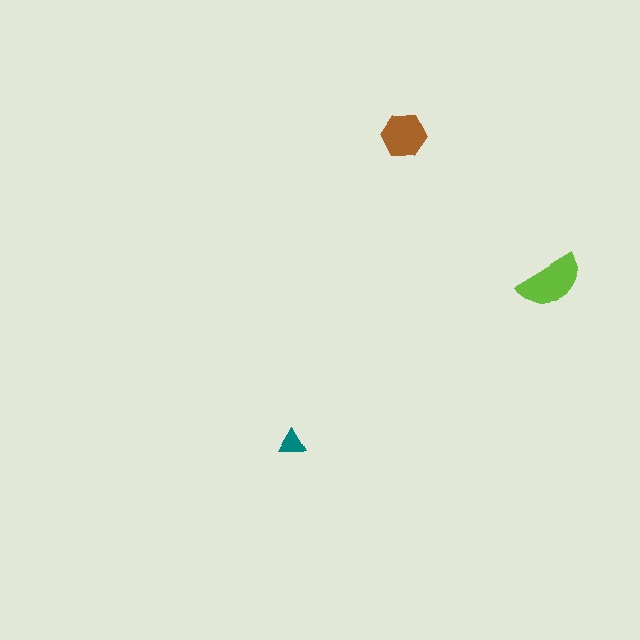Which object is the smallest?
The teal triangle.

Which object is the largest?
The lime semicircle.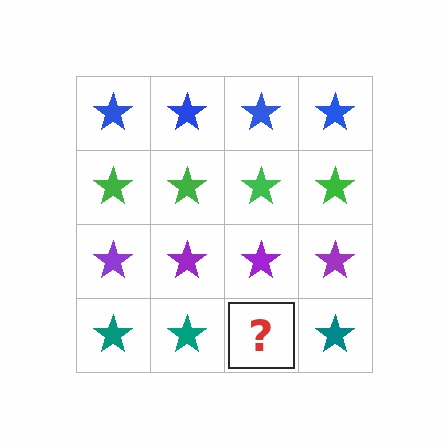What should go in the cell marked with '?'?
The missing cell should contain a teal star.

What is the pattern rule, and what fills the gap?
The rule is that each row has a consistent color. The gap should be filled with a teal star.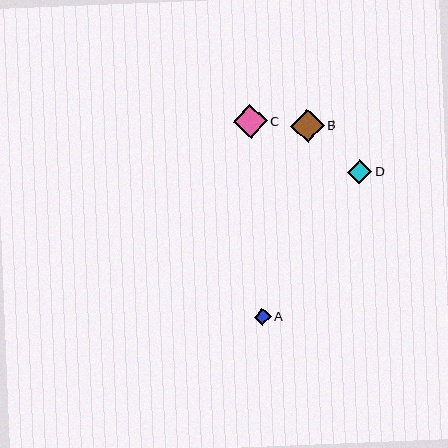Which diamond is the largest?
Diamond C is the largest with a size of approximately 34 pixels.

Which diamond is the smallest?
Diamond A is the smallest with a size of approximately 17 pixels.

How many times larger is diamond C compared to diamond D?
Diamond C is approximately 1.4 times the size of diamond D.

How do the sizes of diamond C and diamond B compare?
Diamond C and diamond B are approximately the same size.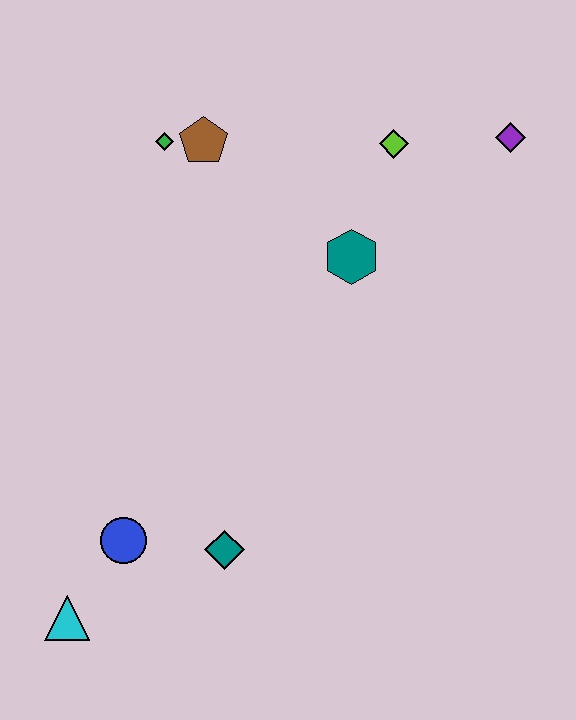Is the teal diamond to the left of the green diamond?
No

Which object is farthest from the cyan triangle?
The purple diamond is farthest from the cyan triangle.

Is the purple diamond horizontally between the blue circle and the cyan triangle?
No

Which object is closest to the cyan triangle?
The blue circle is closest to the cyan triangle.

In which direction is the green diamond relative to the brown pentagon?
The green diamond is to the left of the brown pentagon.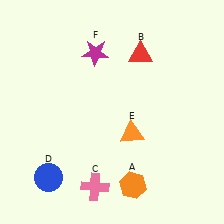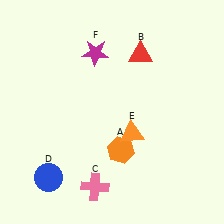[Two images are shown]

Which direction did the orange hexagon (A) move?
The orange hexagon (A) moved up.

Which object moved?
The orange hexagon (A) moved up.